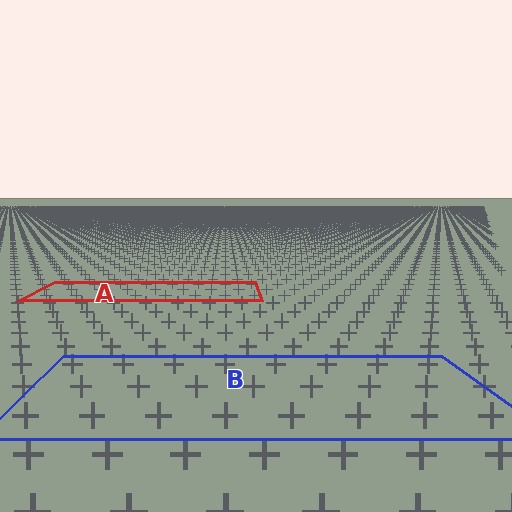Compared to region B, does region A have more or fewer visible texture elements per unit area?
Region A has more texture elements per unit area — they are packed more densely because it is farther away.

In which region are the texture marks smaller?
The texture marks are smaller in region A, because it is farther away.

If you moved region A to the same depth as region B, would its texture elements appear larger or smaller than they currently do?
They would appear larger. At a closer depth, the same texture elements are projected at a bigger on-screen size.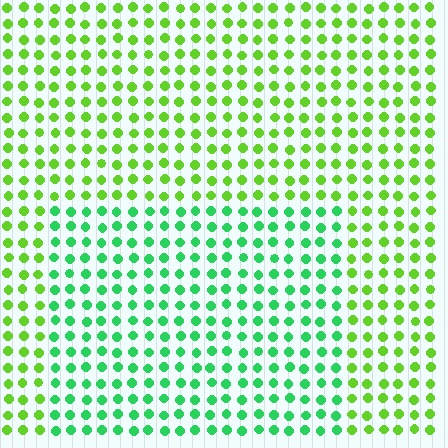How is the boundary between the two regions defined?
The boundary is defined purely by a slight shift in hue (about 38 degrees). Spacing, size, and orientation are identical on both sides.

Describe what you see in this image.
The image is filled with small lime elements in a uniform arrangement. A rectangle-shaped region is visible where the elements are tinted to a slightly different hue, forming a subtle color boundary.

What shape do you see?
I see a rectangle.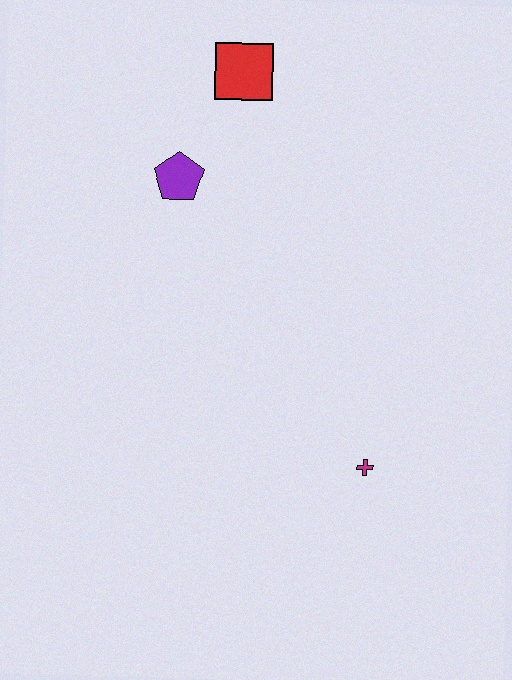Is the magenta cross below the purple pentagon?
Yes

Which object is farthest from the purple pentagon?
The magenta cross is farthest from the purple pentagon.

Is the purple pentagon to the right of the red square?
No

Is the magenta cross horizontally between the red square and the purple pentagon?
No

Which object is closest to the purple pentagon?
The red square is closest to the purple pentagon.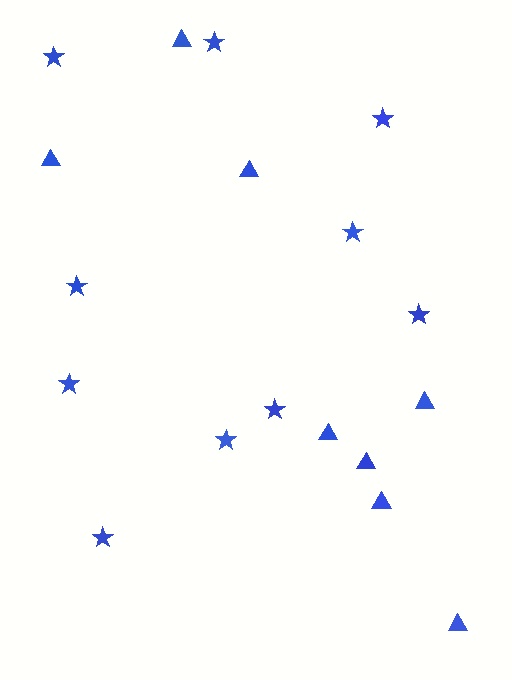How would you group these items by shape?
There are 2 groups: one group of triangles (8) and one group of stars (10).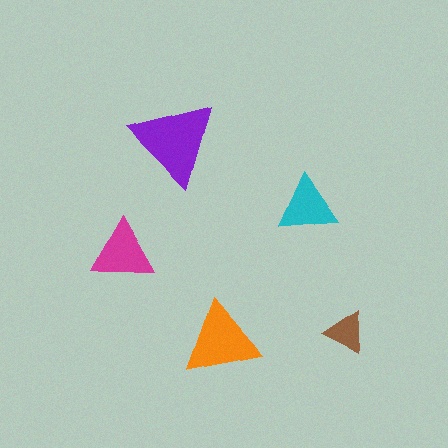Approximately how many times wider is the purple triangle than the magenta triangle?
About 1.5 times wider.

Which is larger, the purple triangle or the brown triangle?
The purple one.